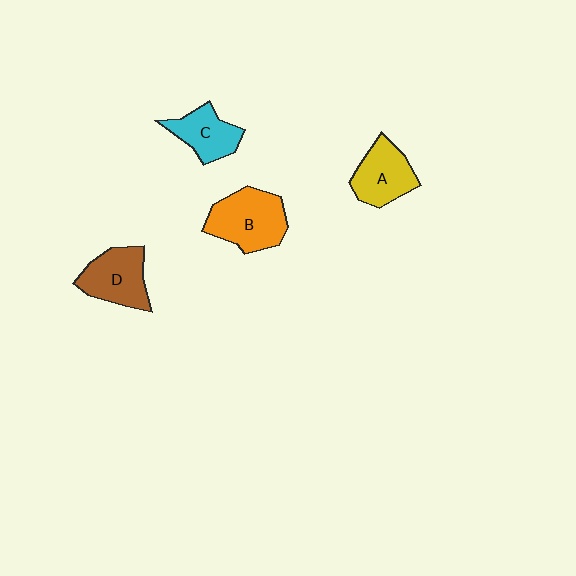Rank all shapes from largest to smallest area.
From largest to smallest: B (orange), D (brown), A (yellow), C (cyan).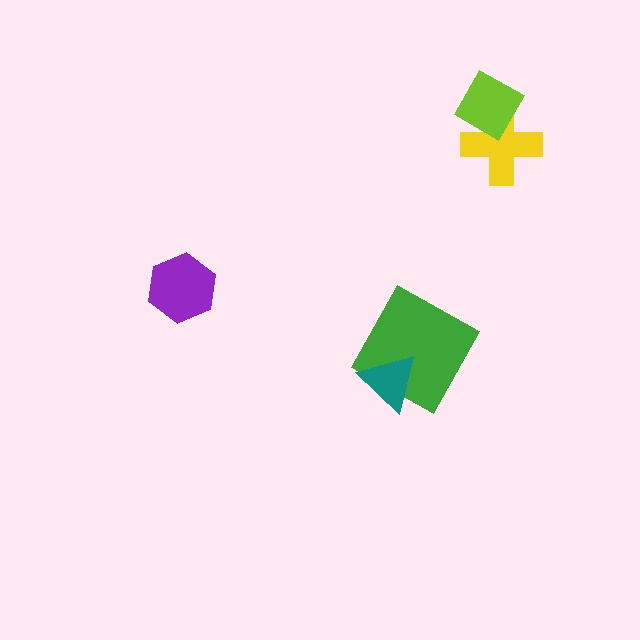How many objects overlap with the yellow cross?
1 object overlaps with the yellow cross.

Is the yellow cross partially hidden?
Yes, it is partially covered by another shape.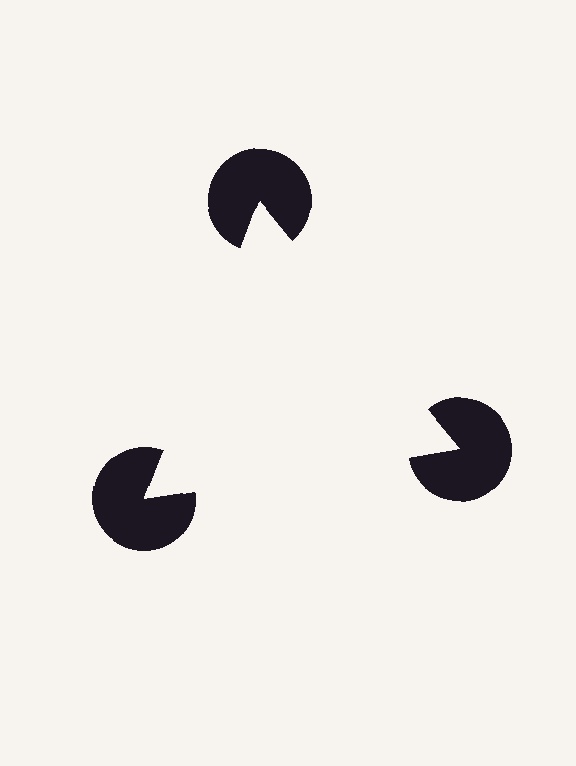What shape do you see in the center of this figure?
An illusory triangle — its edges are inferred from the aligned wedge cuts in the pac-man discs, not physically drawn.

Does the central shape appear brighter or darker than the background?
It typically appears slightly brighter than the background, even though no actual brightness change is drawn.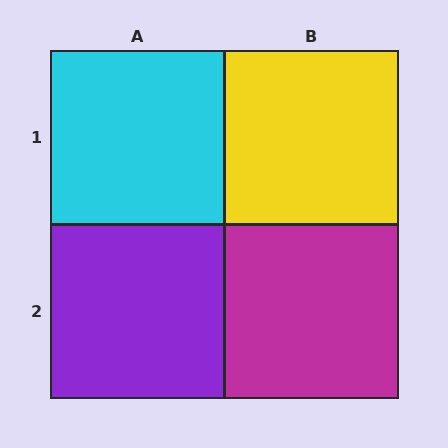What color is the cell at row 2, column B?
Magenta.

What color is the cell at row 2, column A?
Purple.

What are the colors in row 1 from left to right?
Cyan, yellow.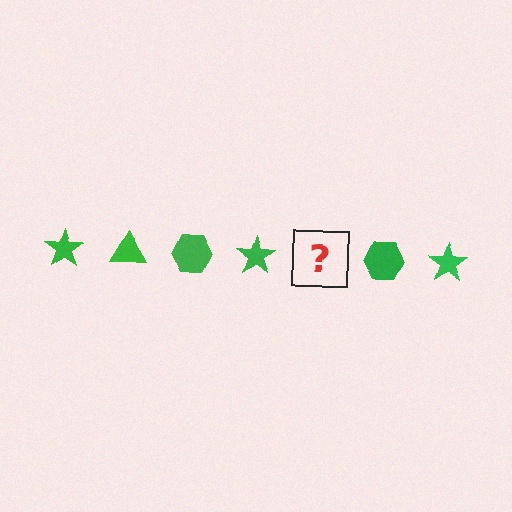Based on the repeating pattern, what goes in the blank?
The blank should be a green triangle.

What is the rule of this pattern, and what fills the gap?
The rule is that the pattern cycles through star, triangle, hexagon shapes in green. The gap should be filled with a green triangle.